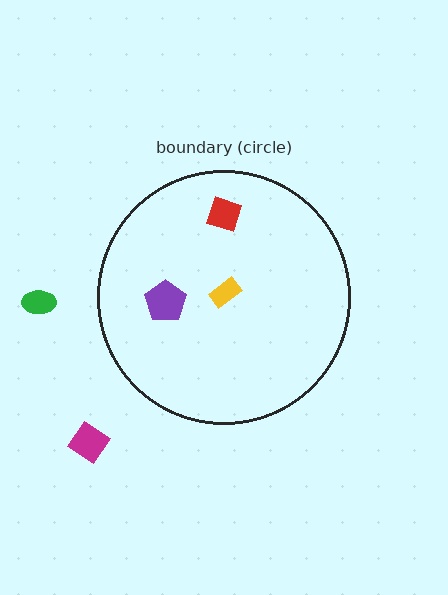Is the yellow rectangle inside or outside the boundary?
Inside.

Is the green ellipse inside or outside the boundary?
Outside.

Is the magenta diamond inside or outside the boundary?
Outside.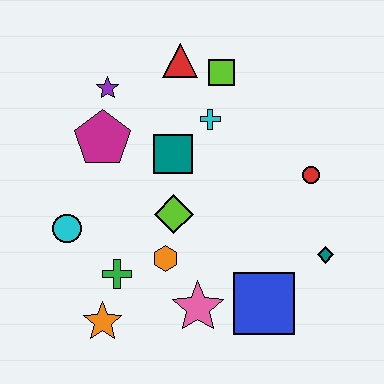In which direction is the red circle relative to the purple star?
The red circle is to the right of the purple star.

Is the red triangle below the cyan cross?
No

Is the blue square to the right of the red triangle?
Yes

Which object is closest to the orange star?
The green cross is closest to the orange star.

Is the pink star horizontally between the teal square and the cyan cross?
Yes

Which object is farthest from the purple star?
The teal diamond is farthest from the purple star.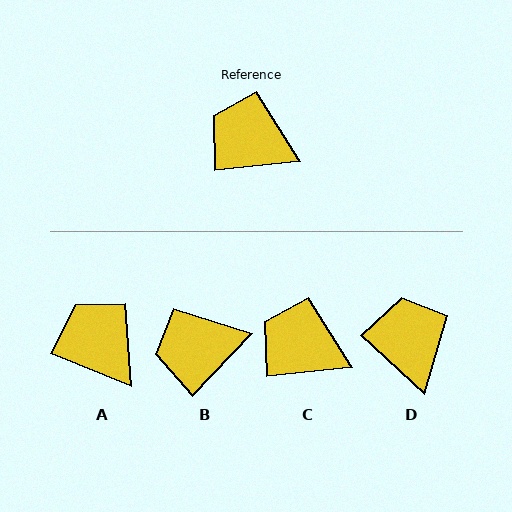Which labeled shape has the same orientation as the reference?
C.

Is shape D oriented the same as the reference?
No, it is off by about 49 degrees.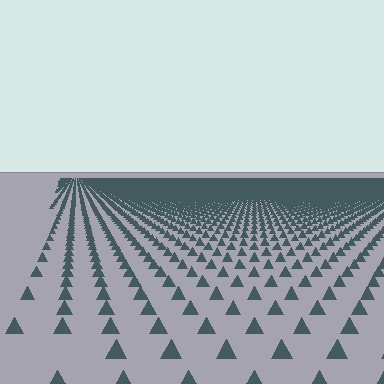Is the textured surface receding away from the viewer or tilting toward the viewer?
The surface is receding away from the viewer. Texture elements get smaller and denser toward the top.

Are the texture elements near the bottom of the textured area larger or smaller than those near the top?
Larger. Near the bottom, elements are closer to the viewer and appear at a bigger on-screen size.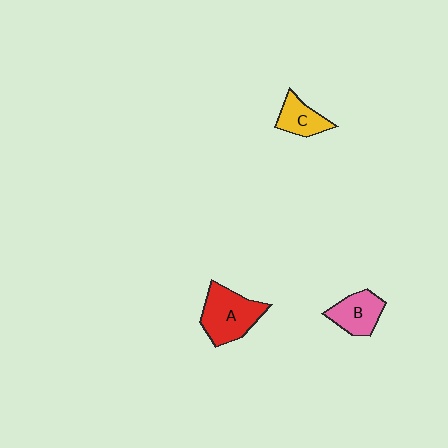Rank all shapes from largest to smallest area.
From largest to smallest: A (red), B (pink), C (yellow).